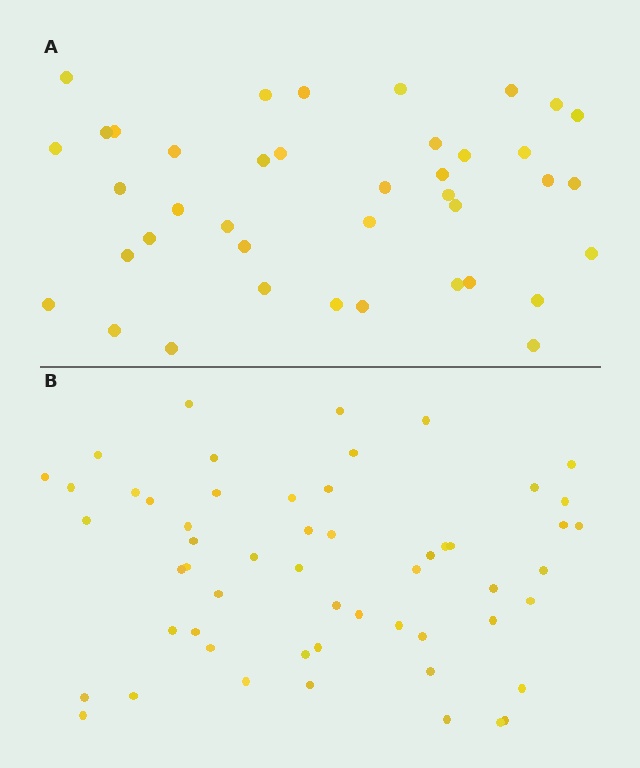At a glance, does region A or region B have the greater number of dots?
Region B (the bottom region) has more dots.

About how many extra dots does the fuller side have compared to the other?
Region B has approximately 15 more dots than region A.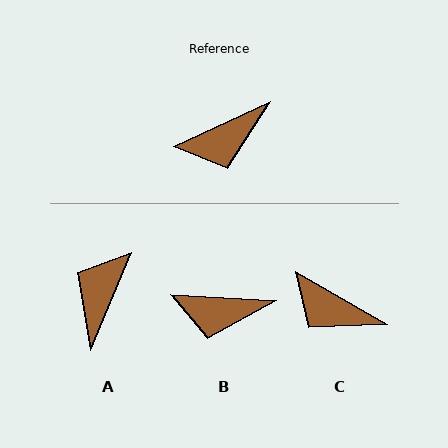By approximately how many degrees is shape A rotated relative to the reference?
Approximately 137 degrees clockwise.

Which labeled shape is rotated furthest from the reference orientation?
A, about 137 degrees away.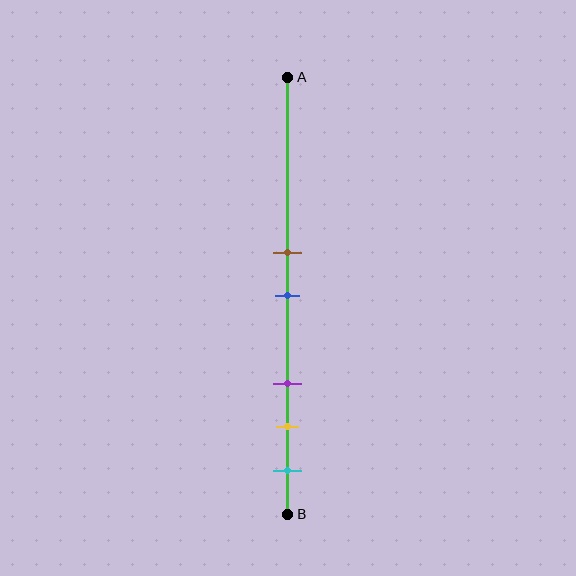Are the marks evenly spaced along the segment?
No, the marks are not evenly spaced.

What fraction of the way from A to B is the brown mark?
The brown mark is approximately 40% (0.4) of the way from A to B.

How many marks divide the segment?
There are 5 marks dividing the segment.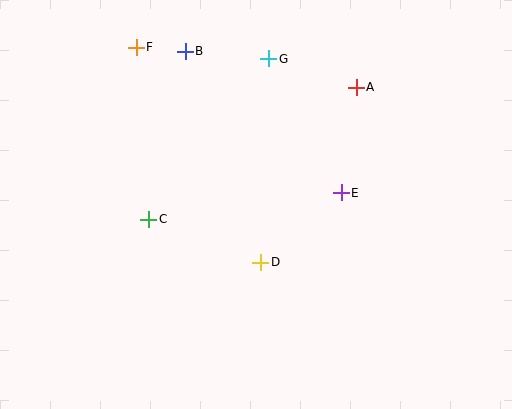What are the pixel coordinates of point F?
Point F is at (136, 47).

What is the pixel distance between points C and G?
The distance between C and G is 201 pixels.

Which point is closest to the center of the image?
Point D at (261, 262) is closest to the center.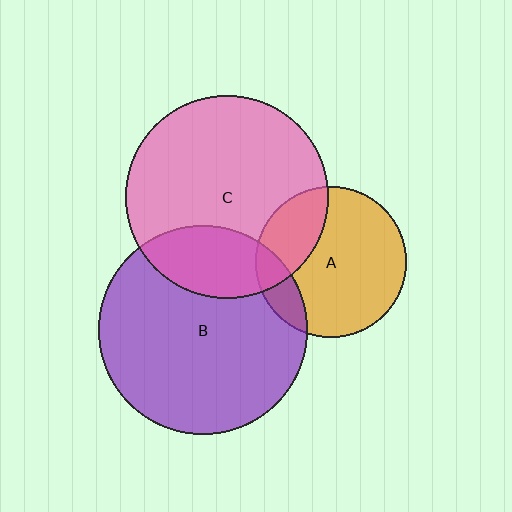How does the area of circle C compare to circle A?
Approximately 1.8 times.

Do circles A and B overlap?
Yes.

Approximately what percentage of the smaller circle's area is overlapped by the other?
Approximately 15%.